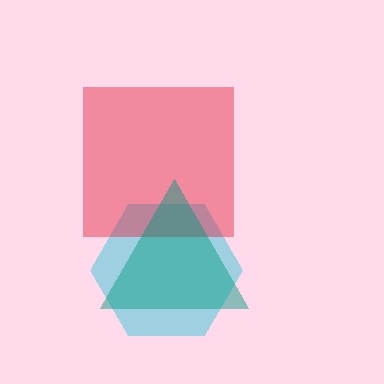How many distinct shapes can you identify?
There are 3 distinct shapes: a cyan hexagon, a red square, a teal triangle.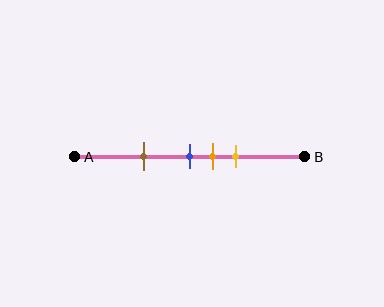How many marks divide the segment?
There are 4 marks dividing the segment.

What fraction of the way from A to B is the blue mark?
The blue mark is approximately 50% (0.5) of the way from A to B.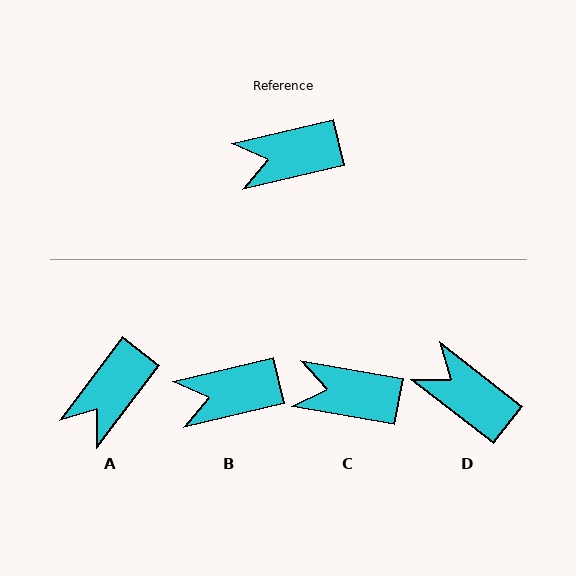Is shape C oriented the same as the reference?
No, it is off by about 23 degrees.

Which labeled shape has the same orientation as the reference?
B.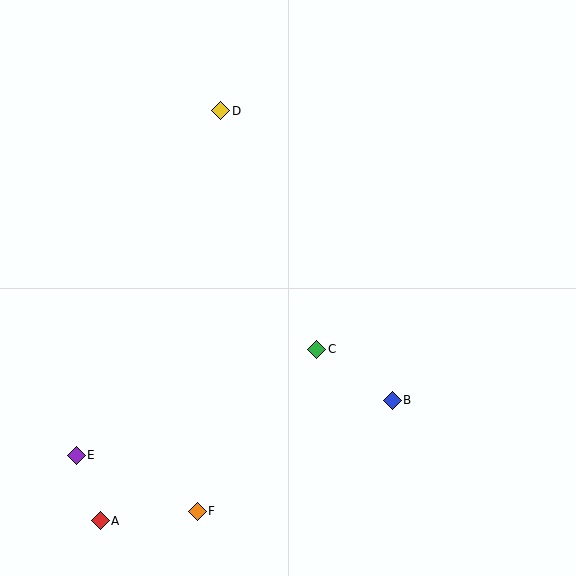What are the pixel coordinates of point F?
Point F is at (197, 512).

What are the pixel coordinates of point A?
Point A is at (100, 521).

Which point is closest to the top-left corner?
Point D is closest to the top-left corner.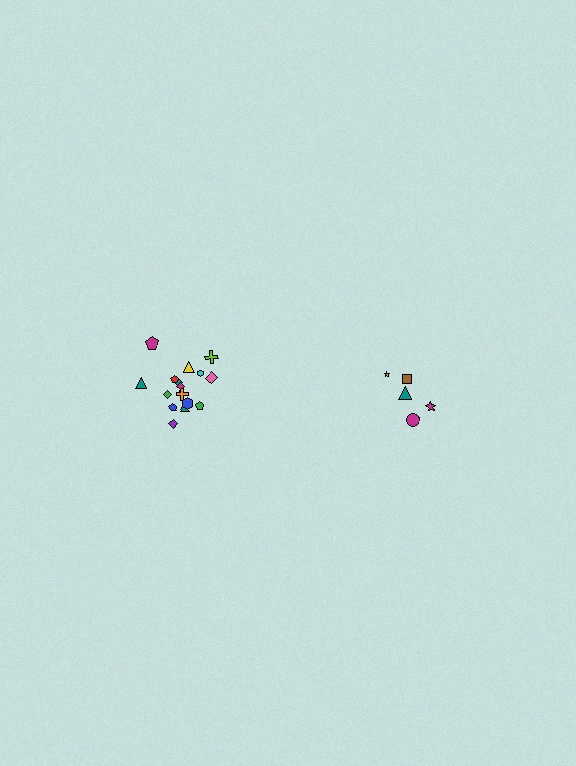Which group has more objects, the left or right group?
The left group.